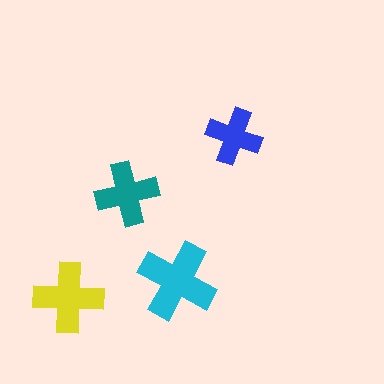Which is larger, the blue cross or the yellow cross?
The yellow one.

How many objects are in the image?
There are 4 objects in the image.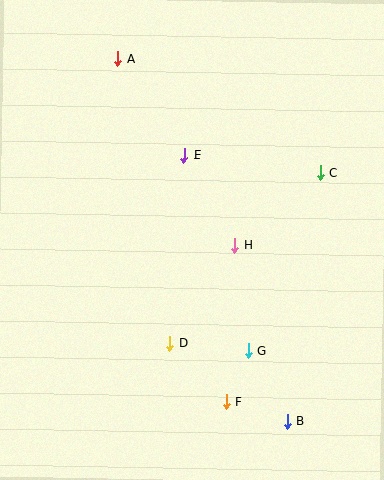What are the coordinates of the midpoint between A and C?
The midpoint between A and C is at (219, 116).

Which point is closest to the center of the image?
Point H at (235, 245) is closest to the center.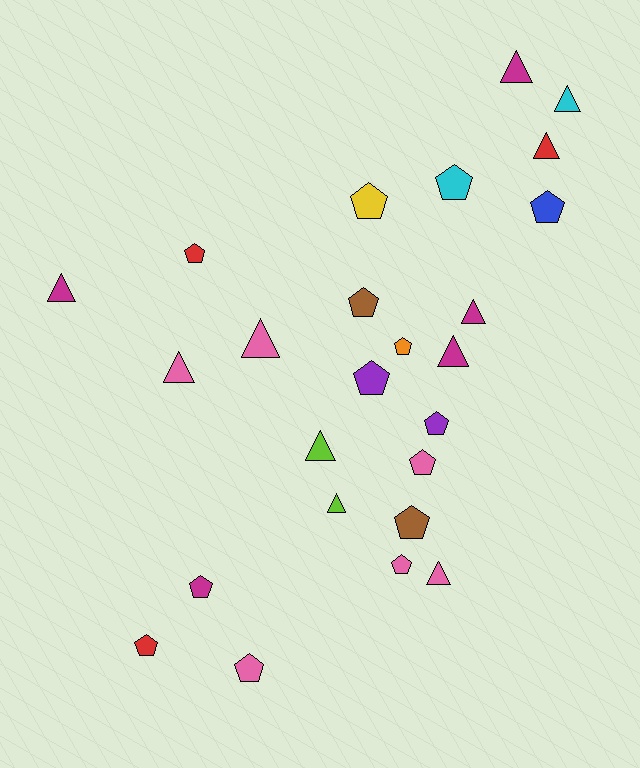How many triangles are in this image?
There are 11 triangles.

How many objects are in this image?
There are 25 objects.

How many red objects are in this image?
There are 3 red objects.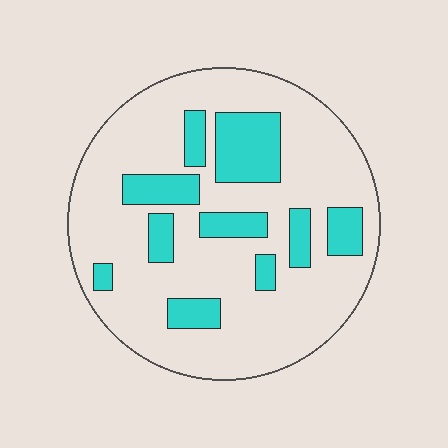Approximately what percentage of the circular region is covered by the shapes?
Approximately 25%.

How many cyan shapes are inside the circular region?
10.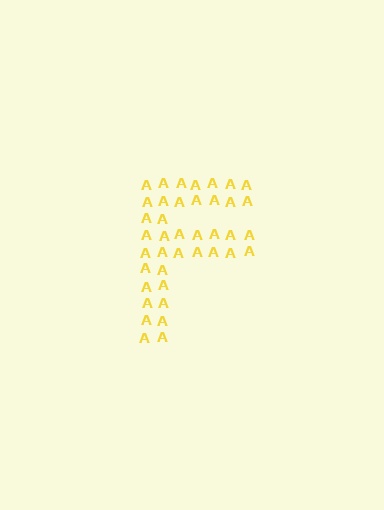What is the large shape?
The large shape is the letter F.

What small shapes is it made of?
It is made of small letter A's.